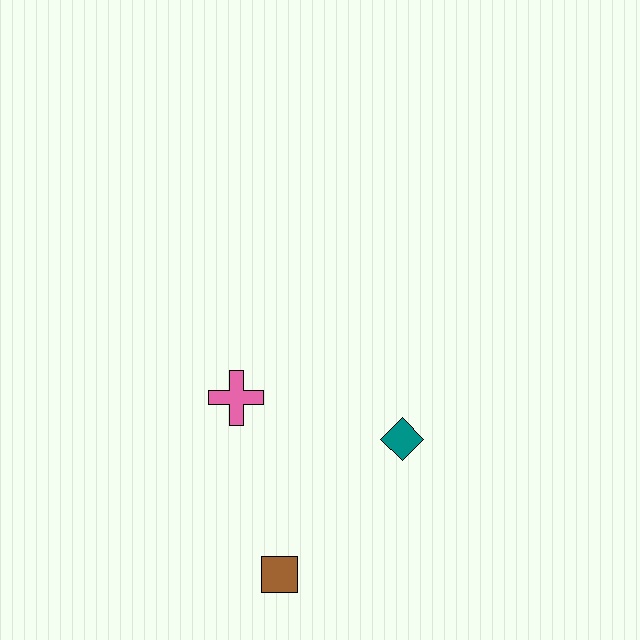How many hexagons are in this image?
There are no hexagons.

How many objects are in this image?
There are 3 objects.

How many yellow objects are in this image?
There are no yellow objects.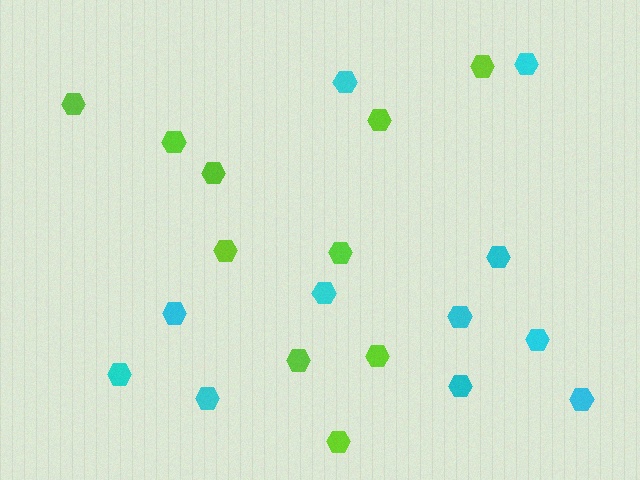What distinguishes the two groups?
There are 2 groups: one group of lime hexagons (10) and one group of cyan hexagons (11).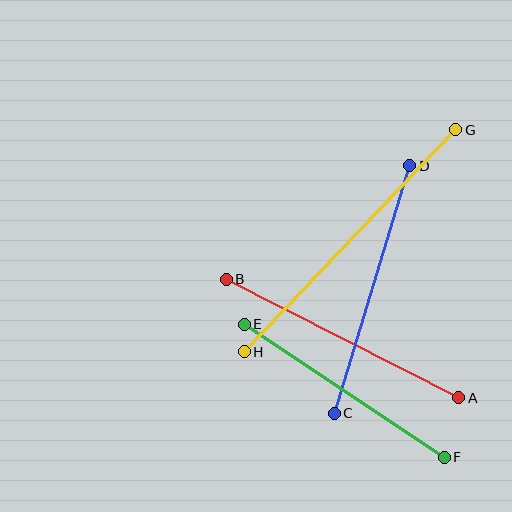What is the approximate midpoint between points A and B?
The midpoint is at approximately (343, 339) pixels.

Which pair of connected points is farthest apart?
Points G and H are farthest apart.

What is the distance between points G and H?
The distance is approximately 307 pixels.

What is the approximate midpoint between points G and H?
The midpoint is at approximately (350, 241) pixels.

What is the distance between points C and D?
The distance is approximately 259 pixels.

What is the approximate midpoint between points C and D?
The midpoint is at approximately (372, 290) pixels.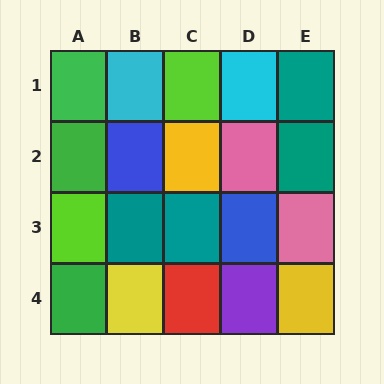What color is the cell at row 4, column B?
Yellow.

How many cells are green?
3 cells are green.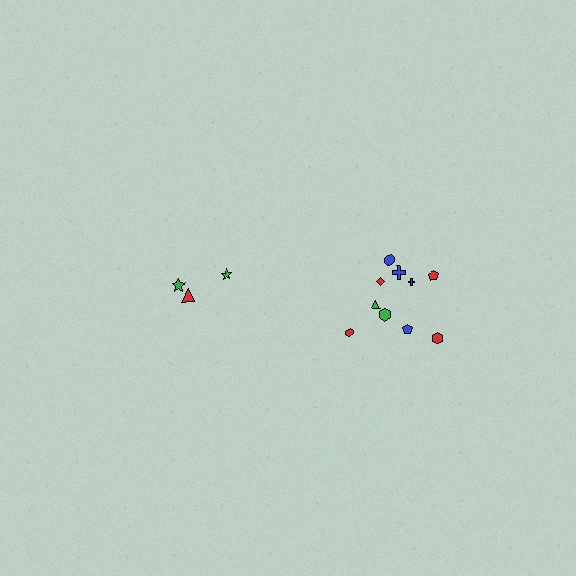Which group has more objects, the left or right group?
The right group.